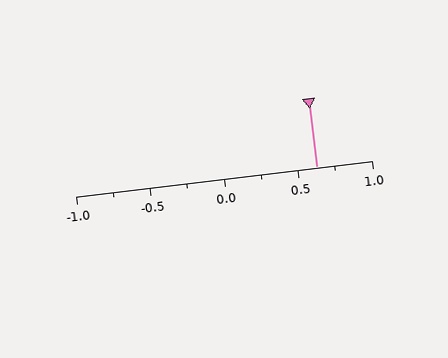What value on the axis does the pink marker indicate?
The marker indicates approximately 0.62.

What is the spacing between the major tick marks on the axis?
The major ticks are spaced 0.5 apart.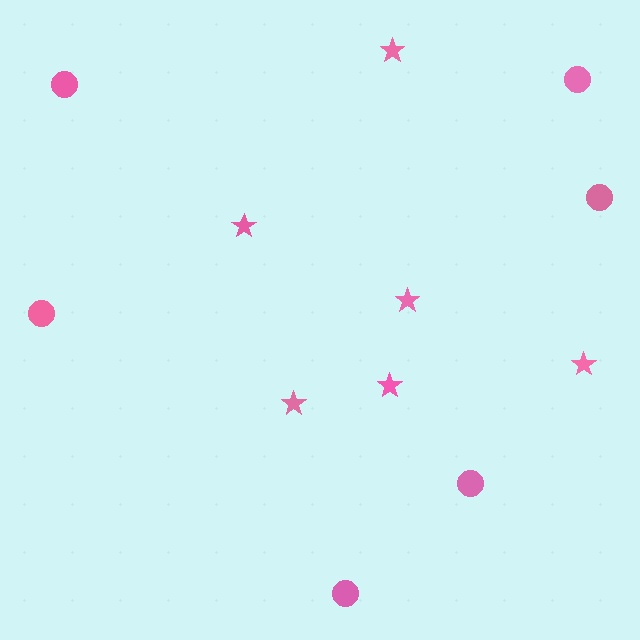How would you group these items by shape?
There are 2 groups: one group of circles (6) and one group of stars (6).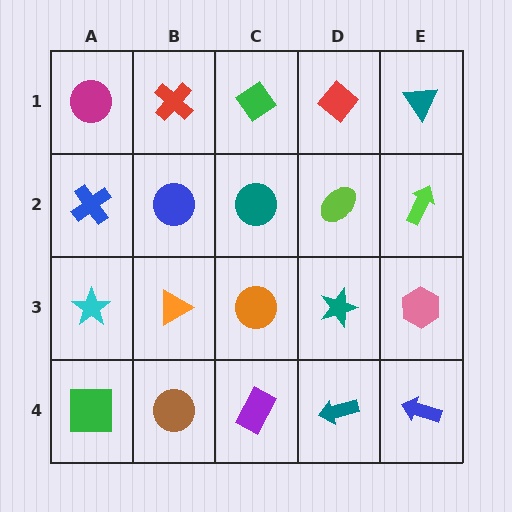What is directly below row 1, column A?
A blue cross.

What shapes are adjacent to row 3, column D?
A lime ellipse (row 2, column D), a teal arrow (row 4, column D), an orange circle (row 3, column C), a pink hexagon (row 3, column E).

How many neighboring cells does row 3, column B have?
4.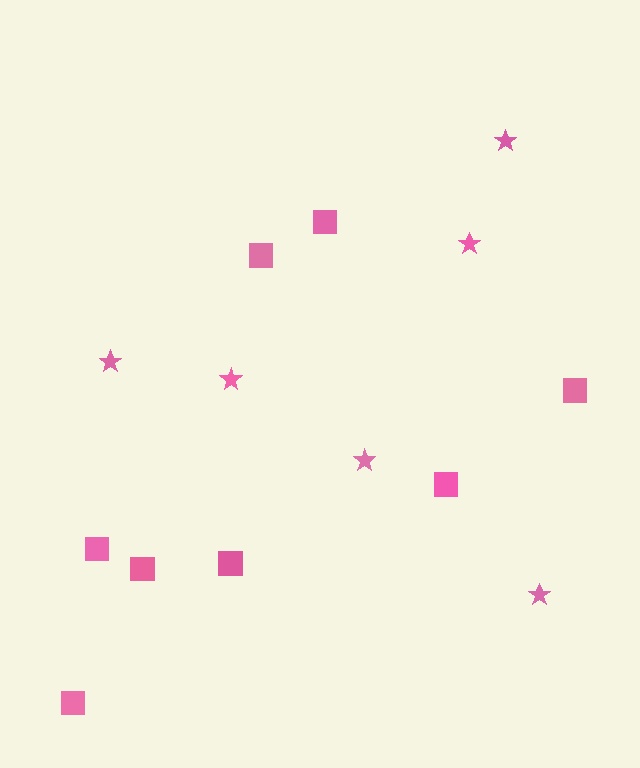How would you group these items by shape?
There are 2 groups: one group of stars (6) and one group of squares (8).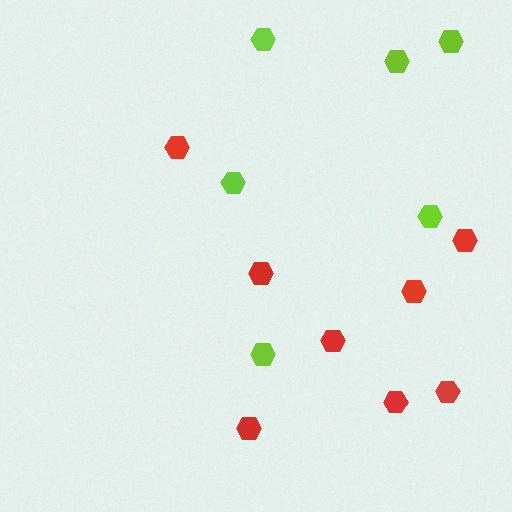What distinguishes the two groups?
There are 2 groups: one group of lime hexagons (6) and one group of red hexagons (8).